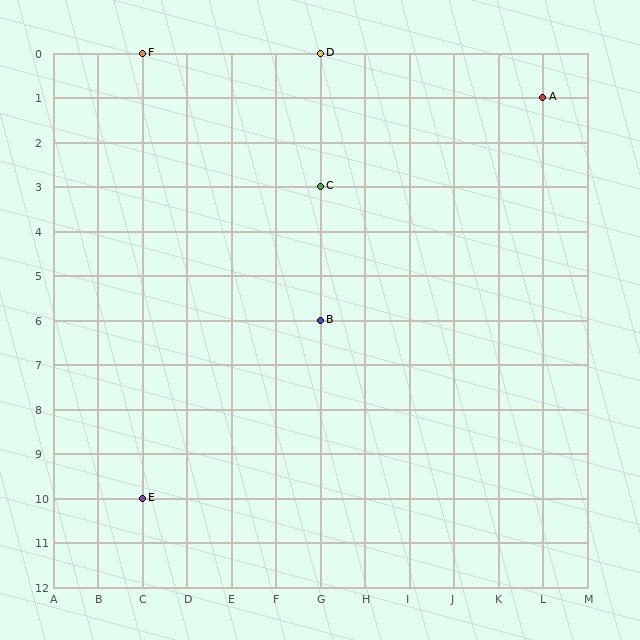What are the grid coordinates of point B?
Point B is at grid coordinates (G, 6).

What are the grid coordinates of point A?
Point A is at grid coordinates (L, 1).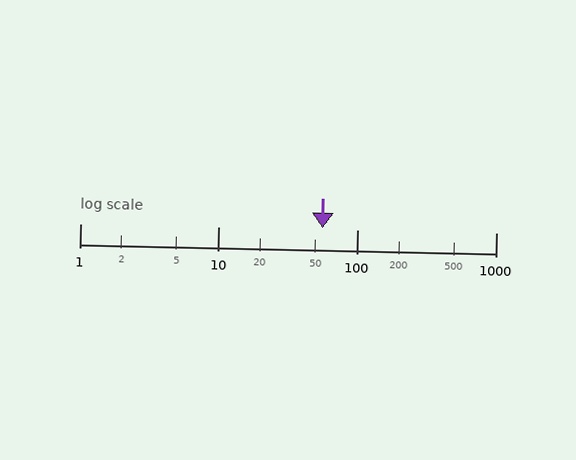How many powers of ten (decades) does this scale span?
The scale spans 3 decades, from 1 to 1000.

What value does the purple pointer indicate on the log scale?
The pointer indicates approximately 56.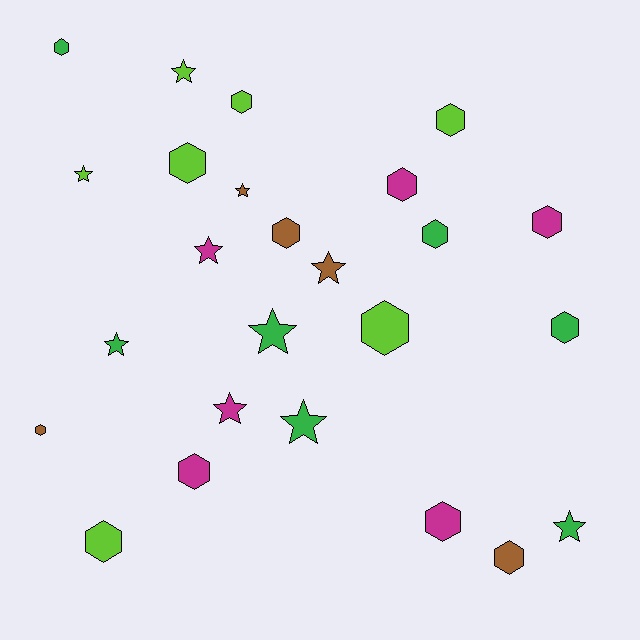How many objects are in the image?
There are 25 objects.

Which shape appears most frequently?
Hexagon, with 15 objects.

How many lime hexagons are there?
There are 5 lime hexagons.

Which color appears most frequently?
Lime, with 7 objects.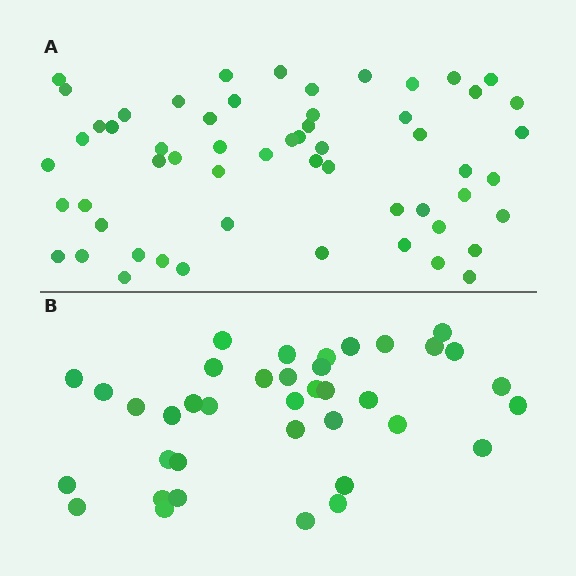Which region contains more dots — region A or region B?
Region A (the top region) has more dots.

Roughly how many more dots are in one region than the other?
Region A has approximately 20 more dots than region B.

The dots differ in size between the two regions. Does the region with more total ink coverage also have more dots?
No. Region B has more total ink coverage because its dots are larger, but region A actually contains more individual dots. Total area can be misleading — the number of items is what matters here.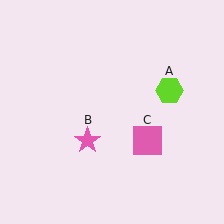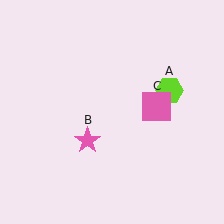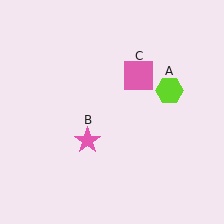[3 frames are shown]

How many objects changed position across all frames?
1 object changed position: pink square (object C).